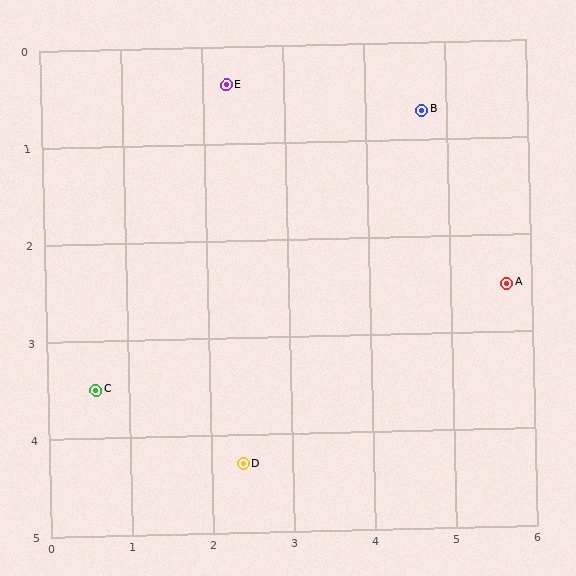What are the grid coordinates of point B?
Point B is at approximately (4.7, 0.7).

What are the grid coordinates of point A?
Point A is at approximately (5.7, 2.5).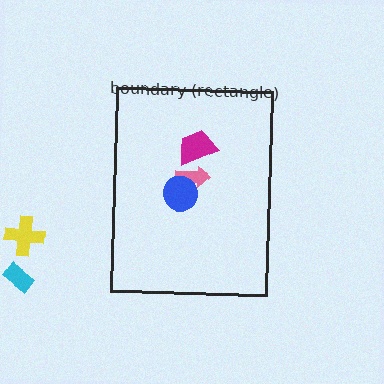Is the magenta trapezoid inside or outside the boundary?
Inside.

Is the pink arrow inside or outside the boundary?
Inside.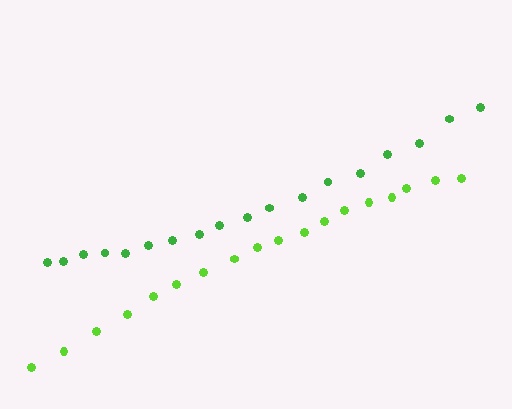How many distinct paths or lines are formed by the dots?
There are 2 distinct paths.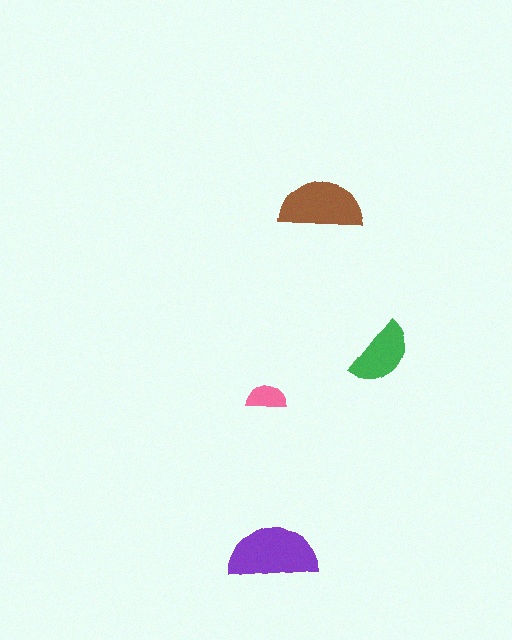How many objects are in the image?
There are 4 objects in the image.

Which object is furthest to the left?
The pink semicircle is leftmost.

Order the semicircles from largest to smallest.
the purple one, the brown one, the green one, the pink one.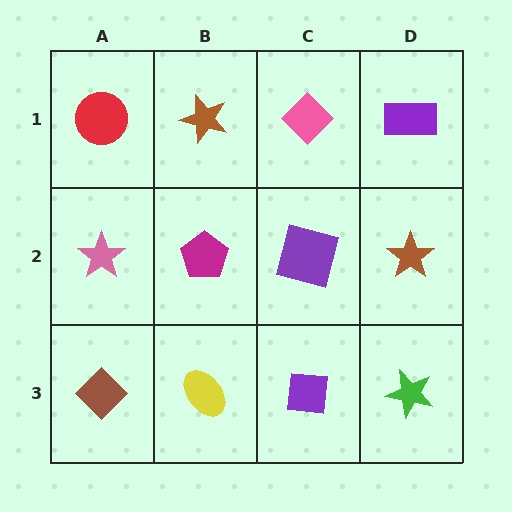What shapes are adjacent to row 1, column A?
A pink star (row 2, column A), a brown star (row 1, column B).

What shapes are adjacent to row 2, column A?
A red circle (row 1, column A), a brown diamond (row 3, column A), a magenta pentagon (row 2, column B).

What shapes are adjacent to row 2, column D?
A purple rectangle (row 1, column D), a green star (row 3, column D), a purple square (row 2, column C).